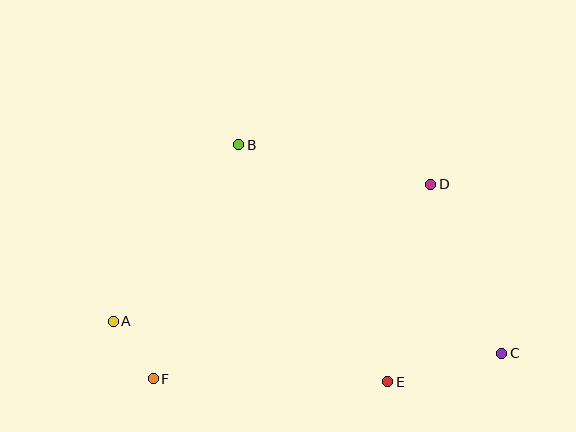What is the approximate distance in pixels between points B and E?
The distance between B and E is approximately 280 pixels.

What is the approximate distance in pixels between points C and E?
The distance between C and E is approximately 118 pixels.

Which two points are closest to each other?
Points A and F are closest to each other.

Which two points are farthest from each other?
Points A and C are farthest from each other.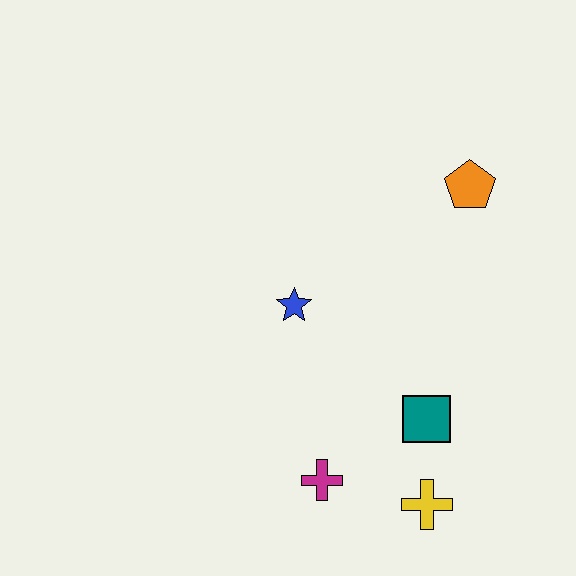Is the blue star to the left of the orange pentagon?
Yes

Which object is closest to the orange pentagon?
The blue star is closest to the orange pentagon.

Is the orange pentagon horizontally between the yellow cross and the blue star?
No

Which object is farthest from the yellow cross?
The orange pentagon is farthest from the yellow cross.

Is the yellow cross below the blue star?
Yes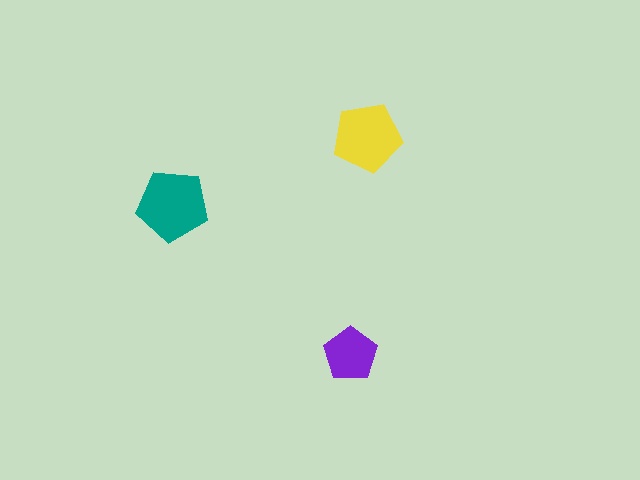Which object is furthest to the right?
The yellow pentagon is rightmost.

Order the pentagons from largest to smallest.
the teal one, the yellow one, the purple one.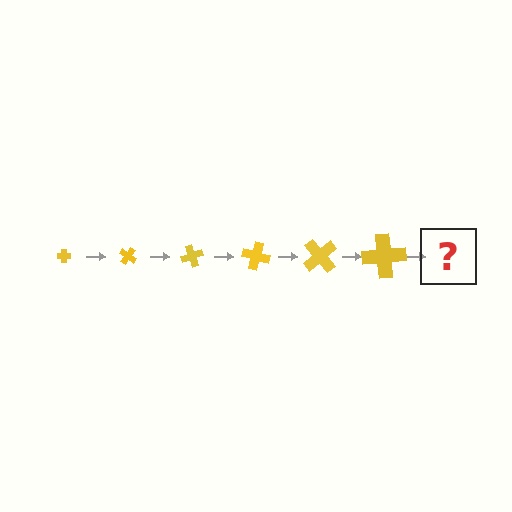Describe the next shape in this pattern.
It should be a cross, larger than the previous one and rotated 210 degrees from the start.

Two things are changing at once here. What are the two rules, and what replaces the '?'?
The two rules are that the cross grows larger each step and it rotates 35 degrees each step. The '?' should be a cross, larger than the previous one and rotated 210 degrees from the start.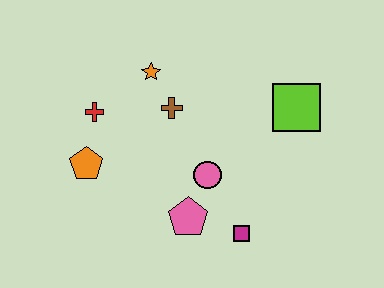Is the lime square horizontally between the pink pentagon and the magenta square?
No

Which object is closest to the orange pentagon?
The red cross is closest to the orange pentagon.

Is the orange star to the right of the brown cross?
No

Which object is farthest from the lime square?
The orange pentagon is farthest from the lime square.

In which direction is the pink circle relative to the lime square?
The pink circle is to the left of the lime square.